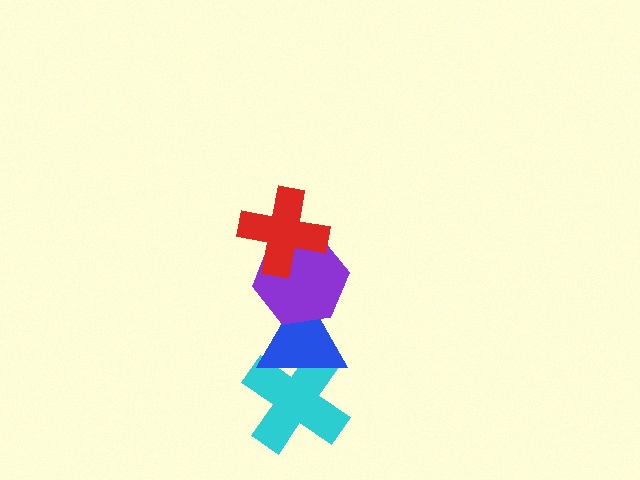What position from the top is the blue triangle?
The blue triangle is 3rd from the top.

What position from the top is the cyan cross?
The cyan cross is 4th from the top.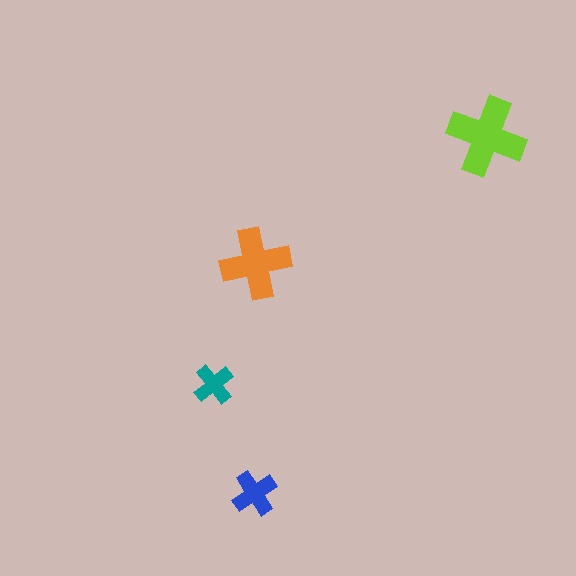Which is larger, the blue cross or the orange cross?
The orange one.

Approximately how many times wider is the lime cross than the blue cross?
About 1.5 times wider.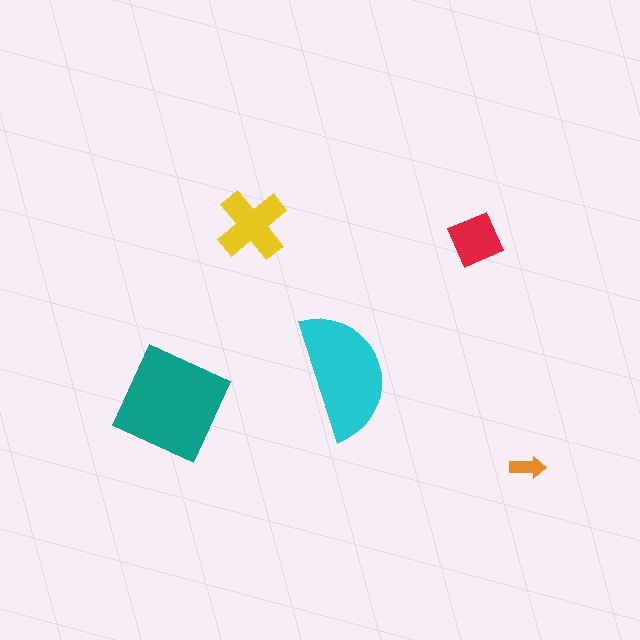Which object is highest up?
The yellow cross is topmost.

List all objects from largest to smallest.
The teal diamond, the cyan semicircle, the yellow cross, the red square, the orange arrow.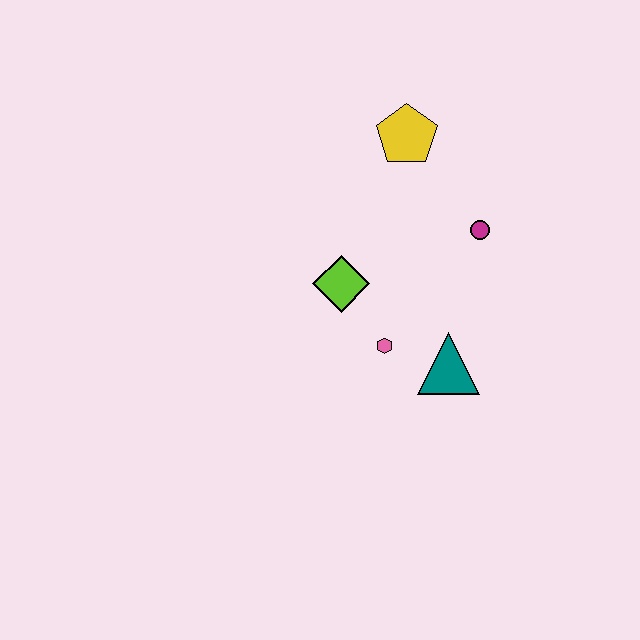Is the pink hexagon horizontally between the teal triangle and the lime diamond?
Yes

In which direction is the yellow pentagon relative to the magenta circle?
The yellow pentagon is above the magenta circle.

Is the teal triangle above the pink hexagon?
No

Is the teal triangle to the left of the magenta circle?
Yes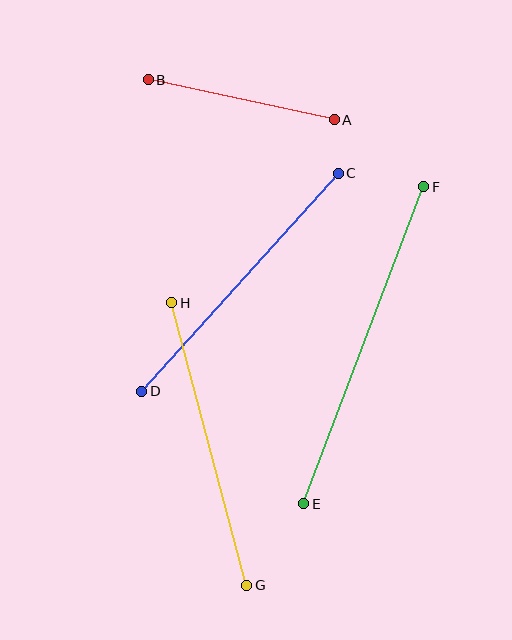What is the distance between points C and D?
The distance is approximately 294 pixels.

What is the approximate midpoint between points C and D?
The midpoint is at approximately (240, 282) pixels.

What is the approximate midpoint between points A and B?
The midpoint is at approximately (241, 100) pixels.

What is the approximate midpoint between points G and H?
The midpoint is at approximately (209, 444) pixels.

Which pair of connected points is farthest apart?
Points E and F are farthest apart.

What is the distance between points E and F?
The distance is approximately 339 pixels.